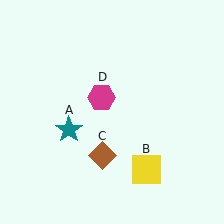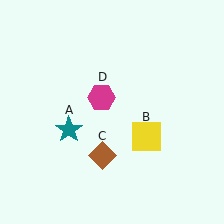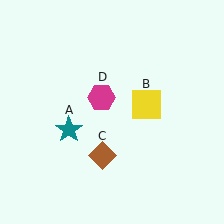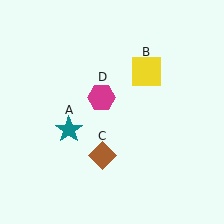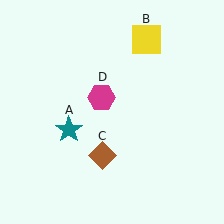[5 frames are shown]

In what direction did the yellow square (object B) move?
The yellow square (object B) moved up.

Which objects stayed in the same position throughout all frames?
Teal star (object A) and brown diamond (object C) and magenta hexagon (object D) remained stationary.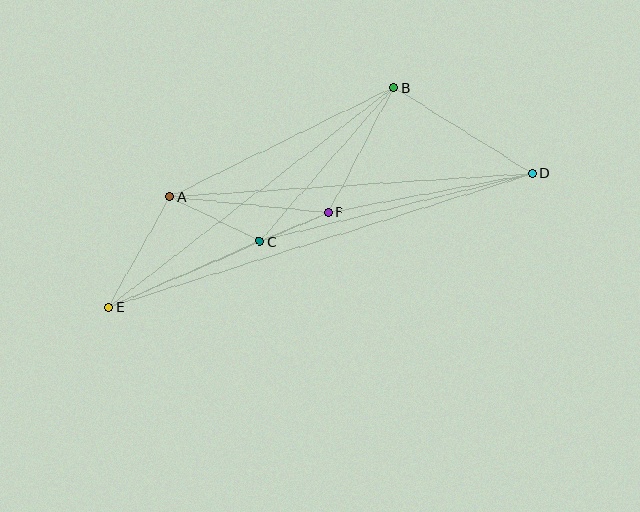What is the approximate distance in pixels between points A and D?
The distance between A and D is approximately 363 pixels.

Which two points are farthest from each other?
Points D and E are farthest from each other.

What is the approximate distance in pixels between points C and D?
The distance between C and D is approximately 281 pixels.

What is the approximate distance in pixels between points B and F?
The distance between B and F is approximately 141 pixels.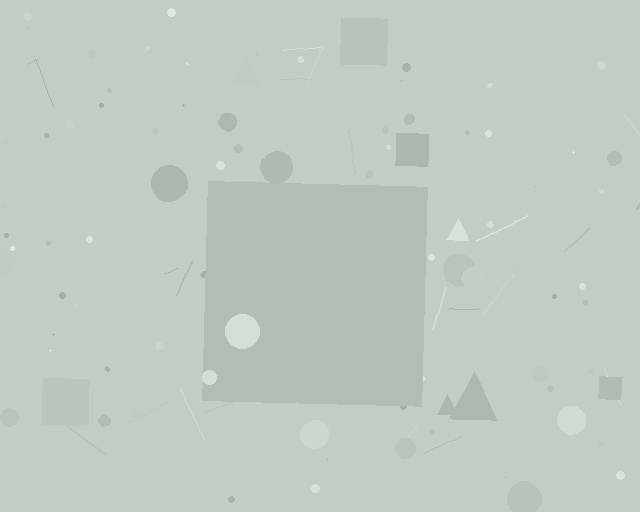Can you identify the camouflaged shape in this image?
The camouflaged shape is a square.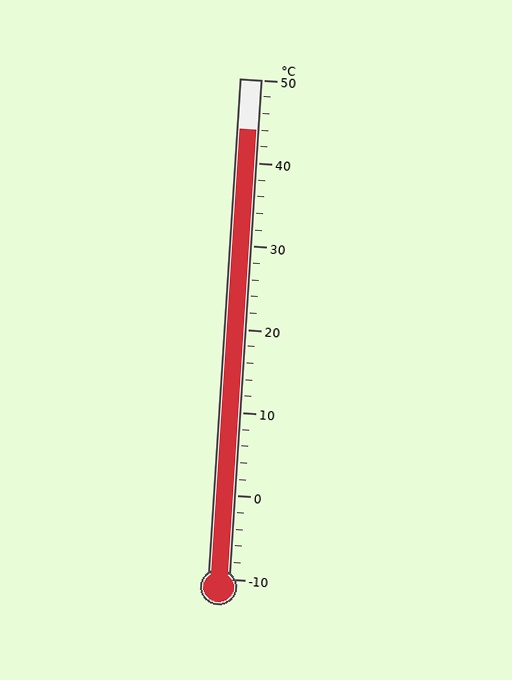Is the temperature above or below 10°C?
The temperature is above 10°C.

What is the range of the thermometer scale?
The thermometer scale ranges from -10°C to 50°C.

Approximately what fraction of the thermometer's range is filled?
The thermometer is filled to approximately 90% of its range.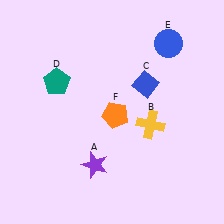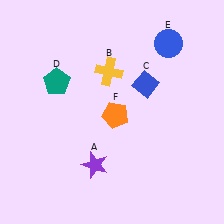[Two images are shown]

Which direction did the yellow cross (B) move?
The yellow cross (B) moved up.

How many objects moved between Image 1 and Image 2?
1 object moved between the two images.